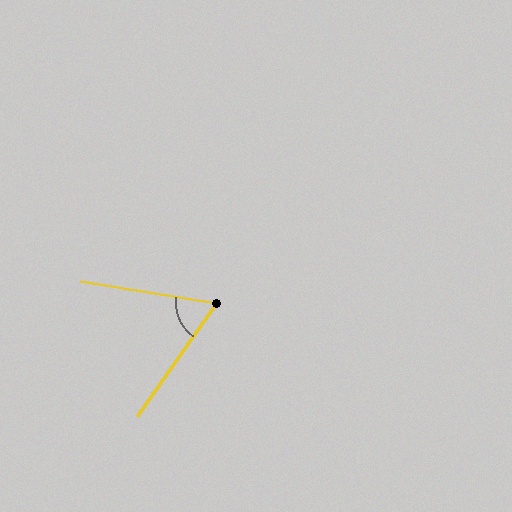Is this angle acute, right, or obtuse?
It is acute.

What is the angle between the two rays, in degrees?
Approximately 64 degrees.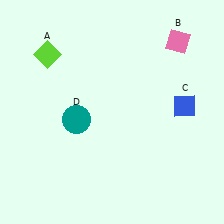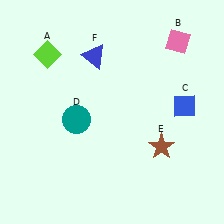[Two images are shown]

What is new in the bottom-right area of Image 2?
A brown star (E) was added in the bottom-right area of Image 2.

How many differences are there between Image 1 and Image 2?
There are 2 differences between the two images.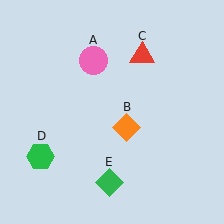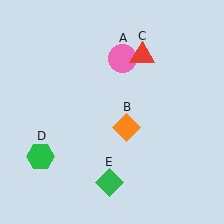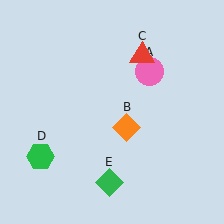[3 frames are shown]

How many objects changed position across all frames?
1 object changed position: pink circle (object A).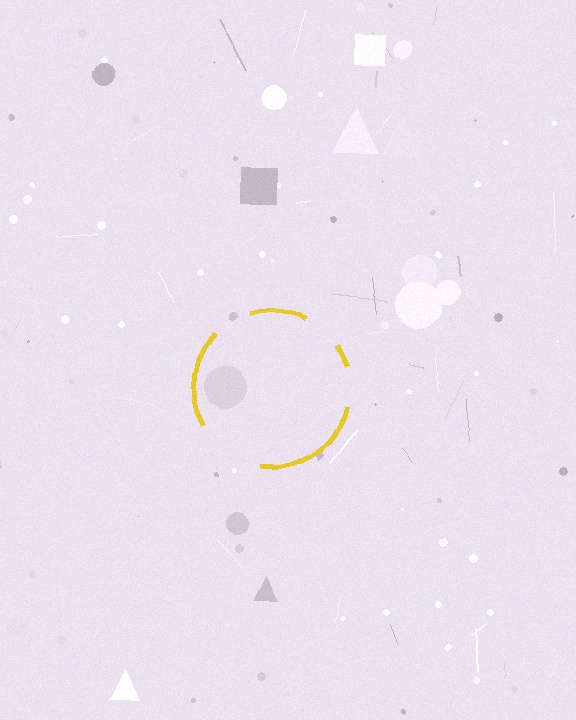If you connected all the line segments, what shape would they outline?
They would outline a circle.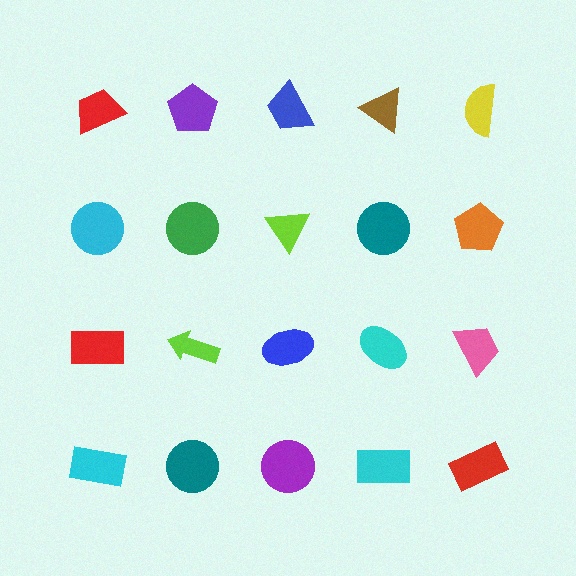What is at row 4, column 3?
A purple circle.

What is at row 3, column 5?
A pink trapezoid.